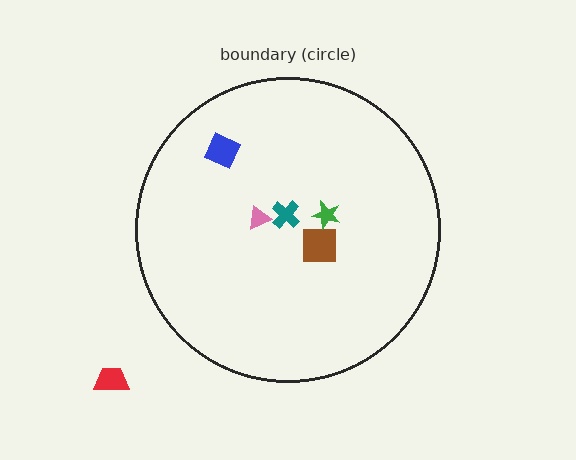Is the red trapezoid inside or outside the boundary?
Outside.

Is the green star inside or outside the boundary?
Inside.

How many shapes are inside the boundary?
5 inside, 1 outside.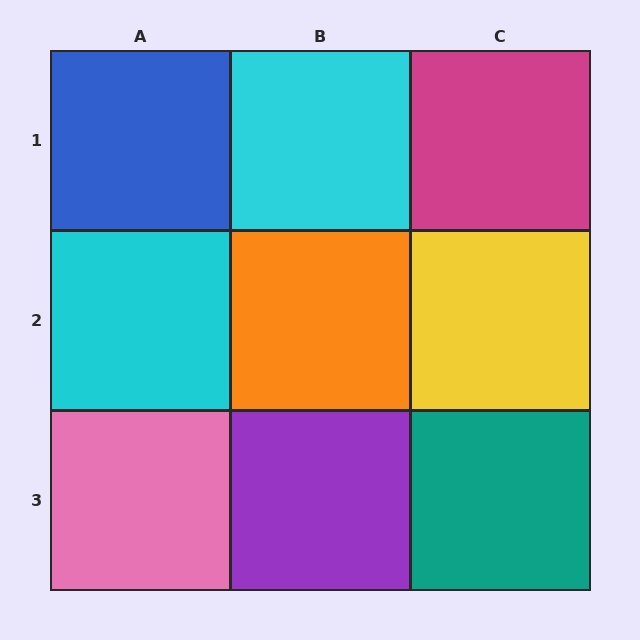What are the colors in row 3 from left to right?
Pink, purple, teal.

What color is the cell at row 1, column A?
Blue.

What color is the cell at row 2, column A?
Cyan.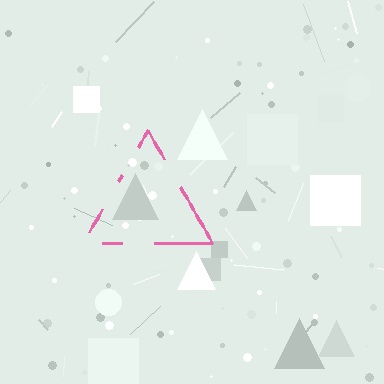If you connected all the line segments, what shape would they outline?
They would outline a triangle.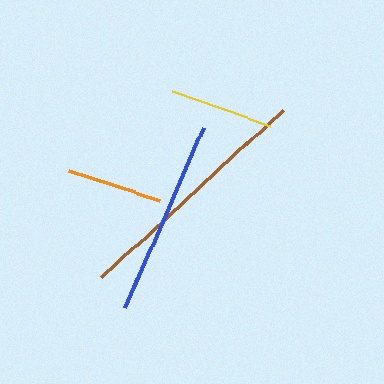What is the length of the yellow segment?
The yellow segment is approximately 104 pixels long.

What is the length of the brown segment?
The brown segment is approximately 248 pixels long.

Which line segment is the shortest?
The orange line is the shortest at approximately 96 pixels.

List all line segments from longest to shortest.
From longest to shortest: brown, blue, yellow, orange.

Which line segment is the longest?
The brown line is the longest at approximately 248 pixels.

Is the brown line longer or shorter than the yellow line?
The brown line is longer than the yellow line.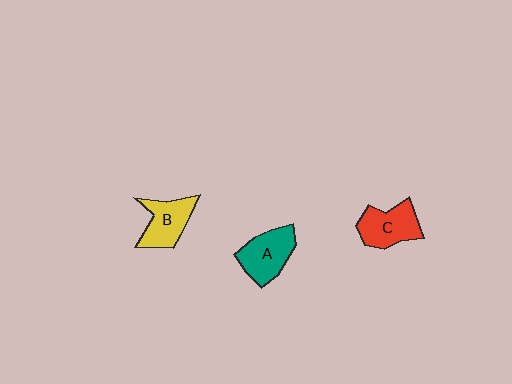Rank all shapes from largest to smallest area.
From largest to smallest: A (teal), C (red), B (yellow).